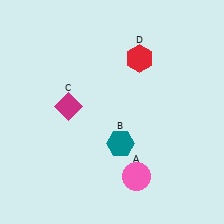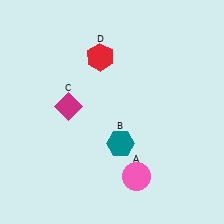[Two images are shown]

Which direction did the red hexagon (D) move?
The red hexagon (D) moved left.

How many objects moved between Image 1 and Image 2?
1 object moved between the two images.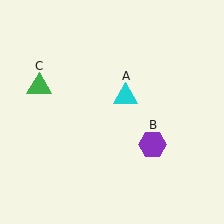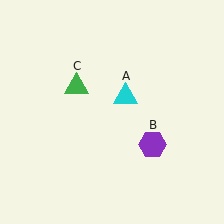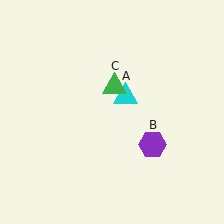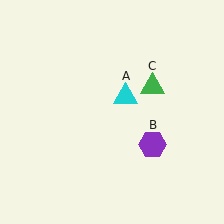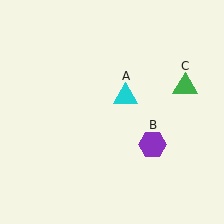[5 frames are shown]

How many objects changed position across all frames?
1 object changed position: green triangle (object C).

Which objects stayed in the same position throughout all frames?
Cyan triangle (object A) and purple hexagon (object B) remained stationary.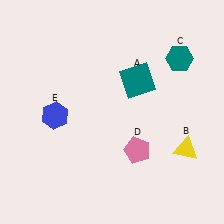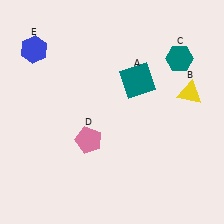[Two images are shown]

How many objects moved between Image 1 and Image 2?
3 objects moved between the two images.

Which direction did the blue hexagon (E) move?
The blue hexagon (E) moved up.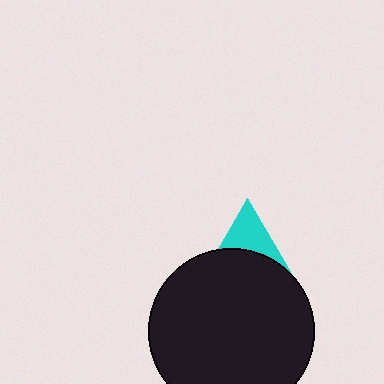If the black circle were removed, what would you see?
You would see the complete cyan triangle.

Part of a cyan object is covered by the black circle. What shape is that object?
It is a triangle.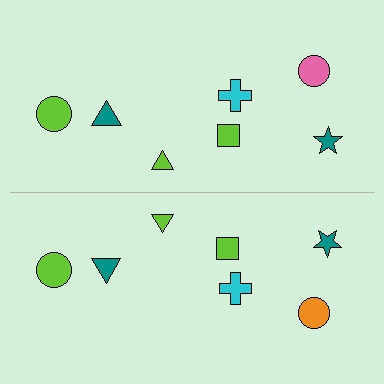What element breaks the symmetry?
The orange circle on the bottom side breaks the symmetry — its mirror counterpart is pink.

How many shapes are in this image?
There are 14 shapes in this image.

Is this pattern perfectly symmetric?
No, the pattern is not perfectly symmetric. The orange circle on the bottom side breaks the symmetry — its mirror counterpart is pink.